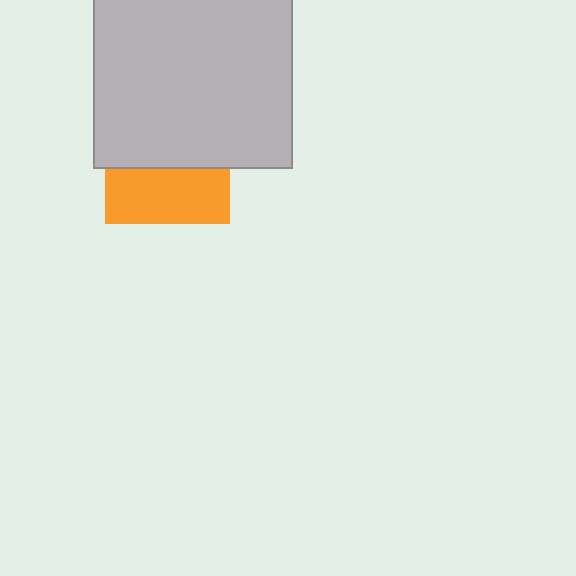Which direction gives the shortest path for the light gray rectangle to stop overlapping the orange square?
Moving up gives the shortest separation.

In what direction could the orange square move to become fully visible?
The orange square could move down. That would shift it out from behind the light gray rectangle entirely.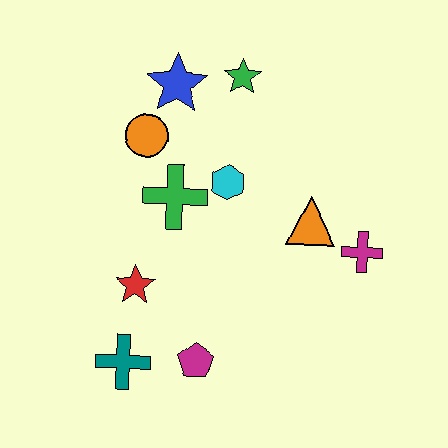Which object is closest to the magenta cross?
The orange triangle is closest to the magenta cross.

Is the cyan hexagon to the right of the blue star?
Yes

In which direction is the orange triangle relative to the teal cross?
The orange triangle is to the right of the teal cross.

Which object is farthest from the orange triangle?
The teal cross is farthest from the orange triangle.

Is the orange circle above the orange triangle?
Yes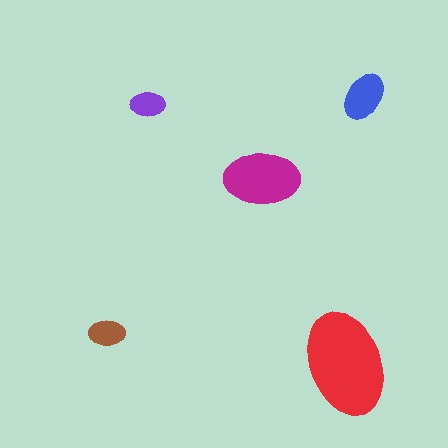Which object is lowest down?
The red ellipse is bottommost.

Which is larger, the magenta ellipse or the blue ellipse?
The magenta one.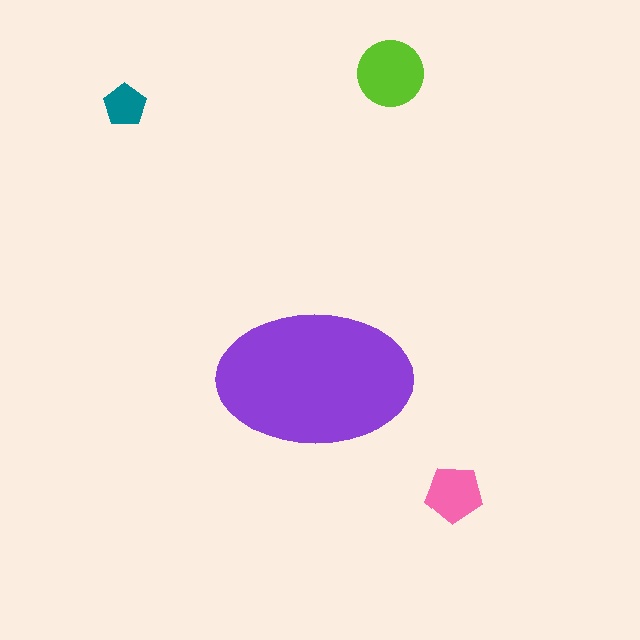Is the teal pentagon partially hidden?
No, the teal pentagon is fully visible.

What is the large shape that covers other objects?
A purple ellipse.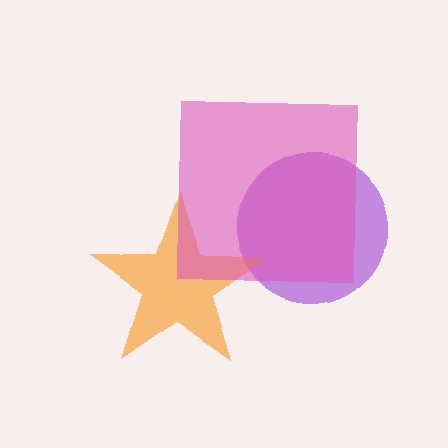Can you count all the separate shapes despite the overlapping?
Yes, there are 3 separate shapes.